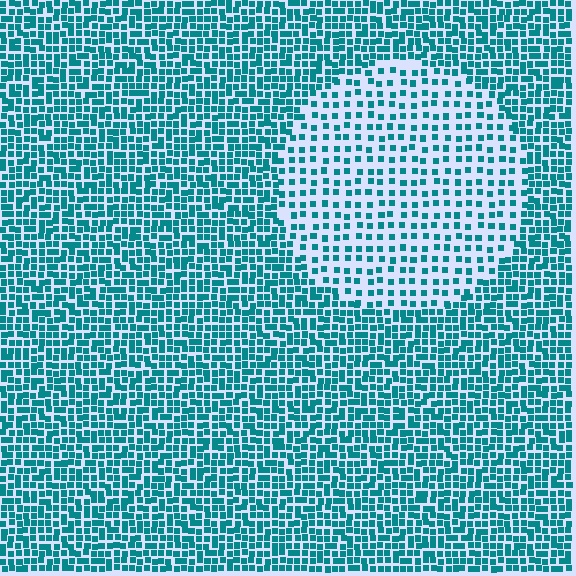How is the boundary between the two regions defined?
The boundary is defined by a change in element density (approximately 2.1x ratio). All elements are the same color, size, and shape.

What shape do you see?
I see a circle.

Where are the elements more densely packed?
The elements are more densely packed outside the circle boundary.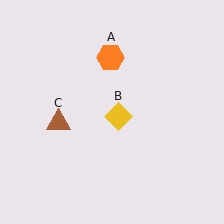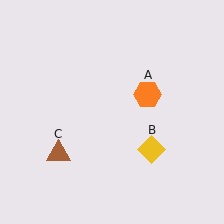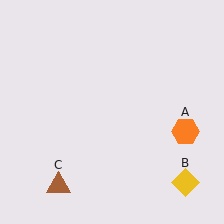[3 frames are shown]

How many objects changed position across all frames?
3 objects changed position: orange hexagon (object A), yellow diamond (object B), brown triangle (object C).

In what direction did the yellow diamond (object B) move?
The yellow diamond (object B) moved down and to the right.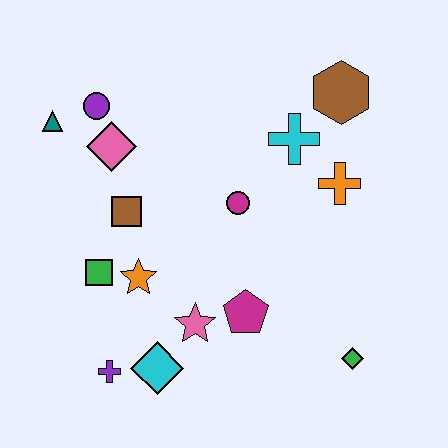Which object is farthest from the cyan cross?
The purple cross is farthest from the cyan cross.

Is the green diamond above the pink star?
No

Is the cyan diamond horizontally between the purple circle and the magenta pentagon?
Yes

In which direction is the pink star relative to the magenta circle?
The pink star is below the magenta circle.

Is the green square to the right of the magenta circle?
No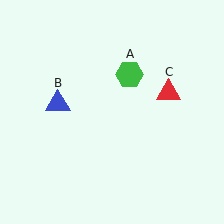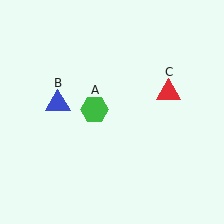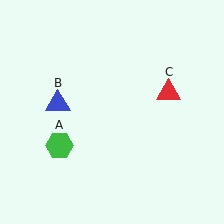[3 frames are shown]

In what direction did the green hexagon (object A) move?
The green hexagon (object A) moved down and to the left.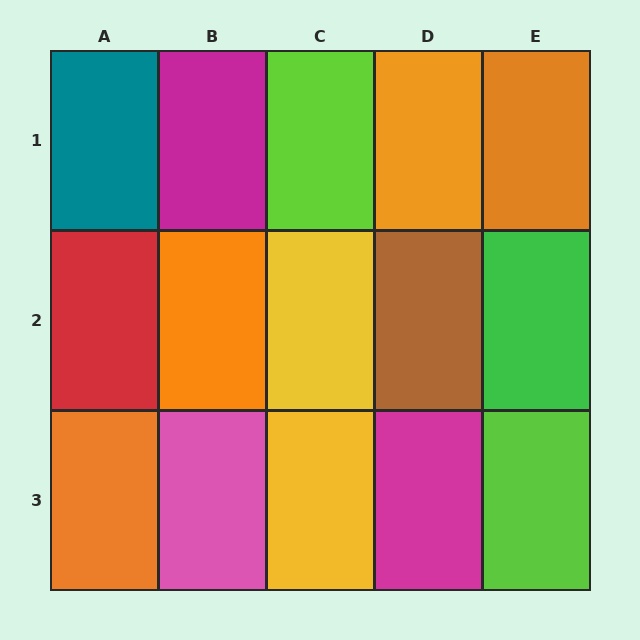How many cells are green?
1 cell is green.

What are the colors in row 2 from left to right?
Red, orange, yellow, brown, green.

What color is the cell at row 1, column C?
Lime.